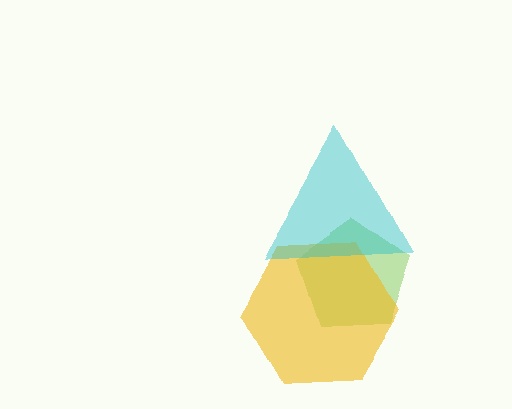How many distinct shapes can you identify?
There are 3 distinct shapes: a lime pentagon, a yellow hexagon, a cyan triangle.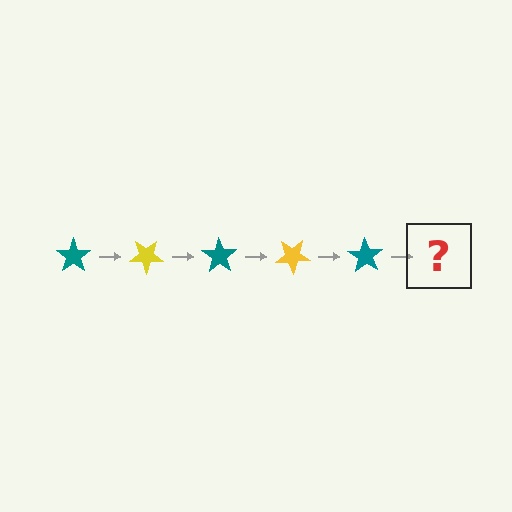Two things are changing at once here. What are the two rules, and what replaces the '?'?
The two rules are that it rotates 35 degrees each step and the color cycles through teal and yellow. The '?' should be a yellow star, rotated 175 degrees from the start.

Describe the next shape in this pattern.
It should be a yellow star, rotated 175 degrees from the start.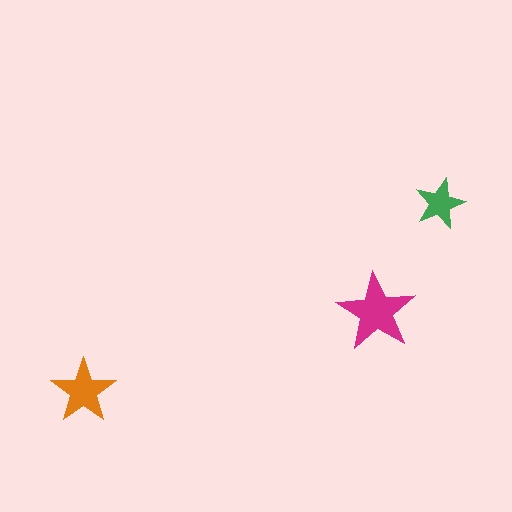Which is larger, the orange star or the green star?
The orange one.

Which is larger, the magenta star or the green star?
The magenta one.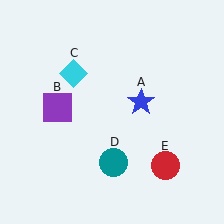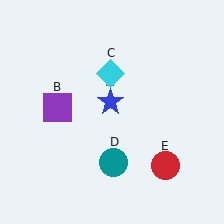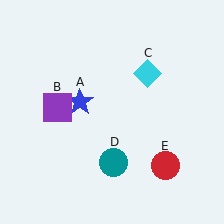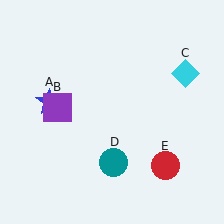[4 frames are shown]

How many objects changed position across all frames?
2 objects changed position: blue star (object A), cyan diamond (object C).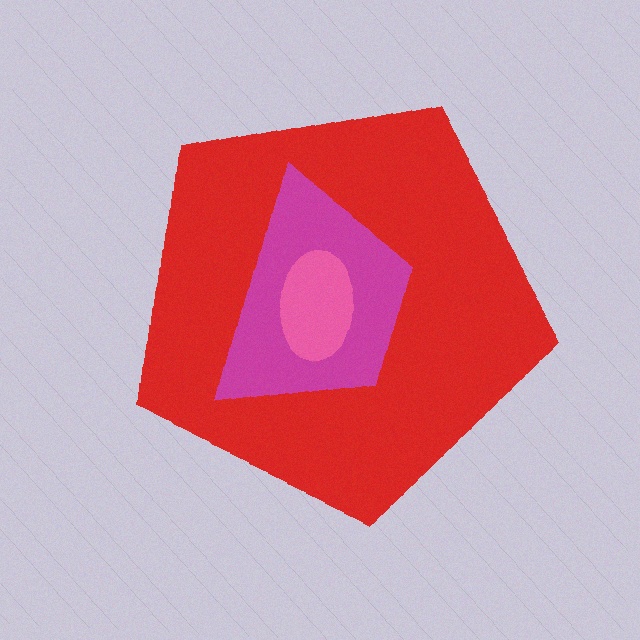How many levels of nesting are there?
3.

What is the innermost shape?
The pink ellipse.